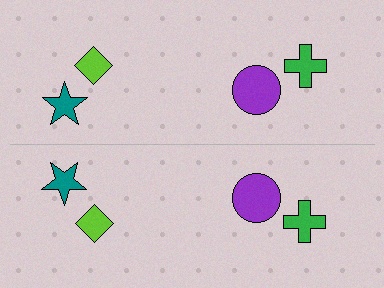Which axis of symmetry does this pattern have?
The pattern has a horizontal axis of symmetry running through the center of the image.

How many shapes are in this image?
There are 8 shapes in this image.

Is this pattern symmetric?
Yes, this pattern has bilateral (reflection) symmetry.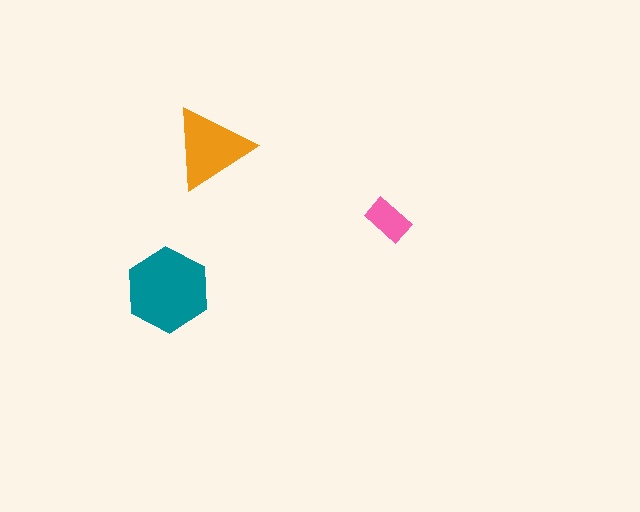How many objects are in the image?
There are 3 objects in the image.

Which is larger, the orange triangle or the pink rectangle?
The orange triangle.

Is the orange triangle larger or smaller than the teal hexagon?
Smaller.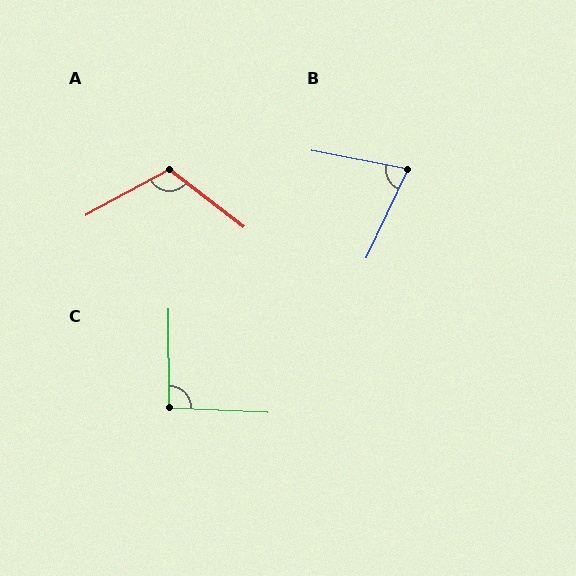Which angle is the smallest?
B, at approximately 76 degrees.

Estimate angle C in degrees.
Approximately 93 degrees.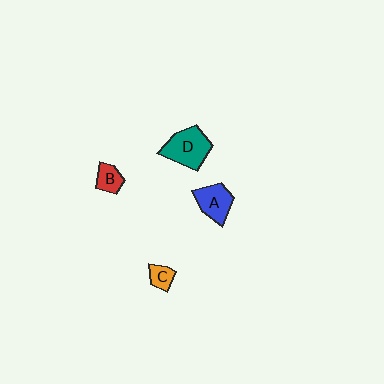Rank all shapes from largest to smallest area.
From largest to smallest: D (teal), A (blue), B (red), C (orange).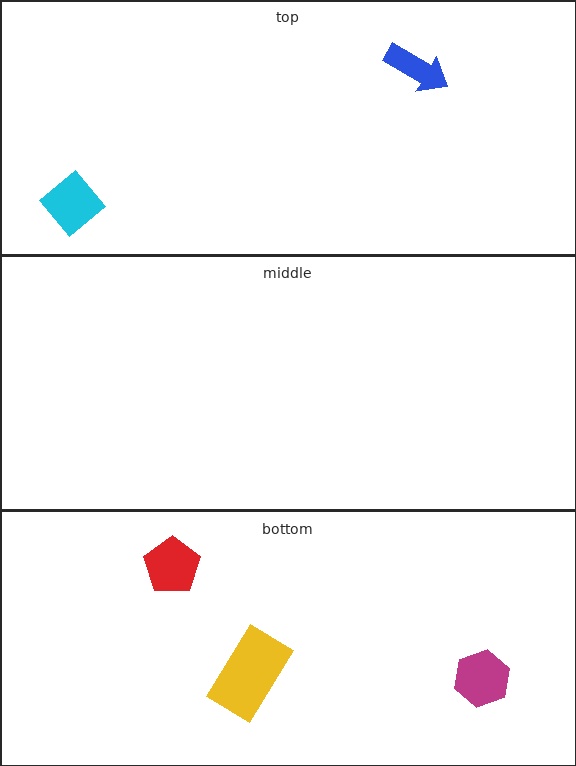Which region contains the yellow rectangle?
The bottom region.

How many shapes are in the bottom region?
3.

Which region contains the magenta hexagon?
The bottom region.